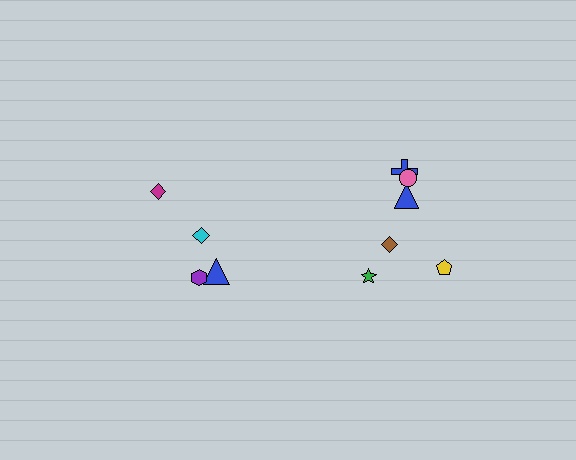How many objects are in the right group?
There are 6 objects.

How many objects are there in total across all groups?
There are 10 objects.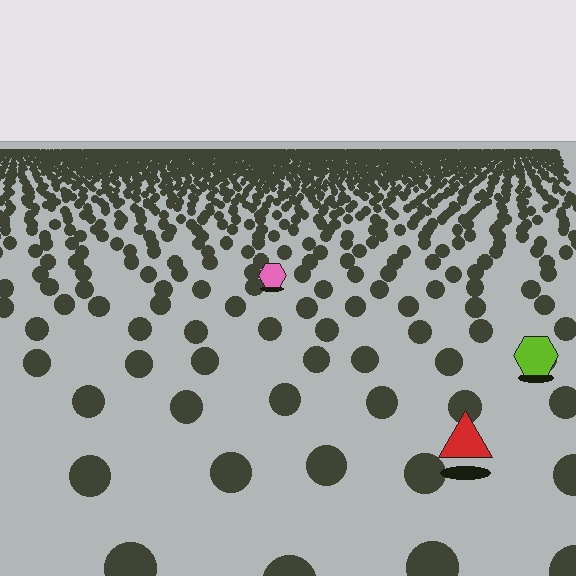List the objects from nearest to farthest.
From nearest to farthest: the red triangle, the lime hexagon, the pink hexagon.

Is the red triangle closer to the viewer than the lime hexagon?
Yes. The red triangle is closer — you can tell from the texture gradient: the ground texture is coarser near it.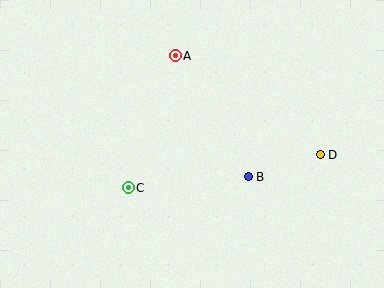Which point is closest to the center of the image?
Point B at (248, 177) is closest to the center.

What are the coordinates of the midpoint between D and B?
The midpoint between D and B is at (284, 166).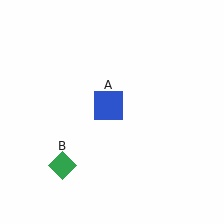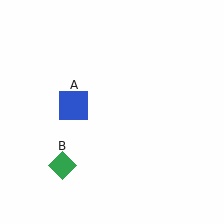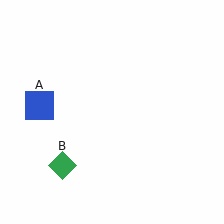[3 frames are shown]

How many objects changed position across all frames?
1 object changed position: blue square (object A).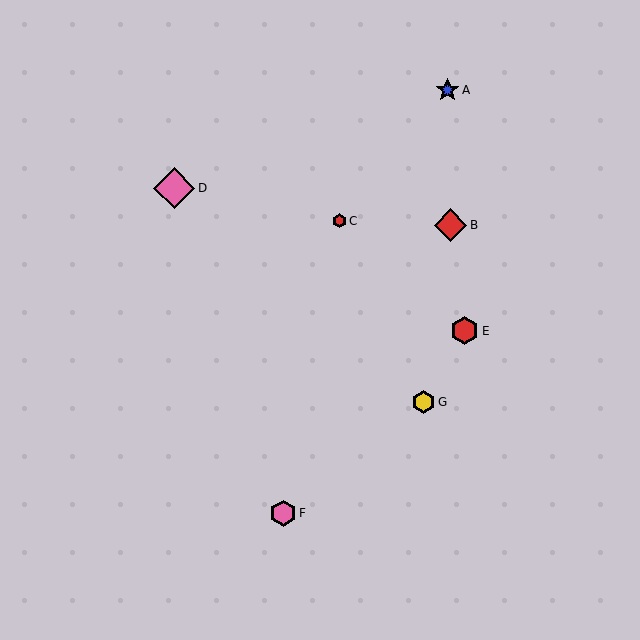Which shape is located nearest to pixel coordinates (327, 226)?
The red hexagon (labeled C) at (339, 221) is nearest to that location.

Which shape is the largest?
The pink diamond (labeled D) is the largest.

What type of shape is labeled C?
Shape C is a red hexagon.